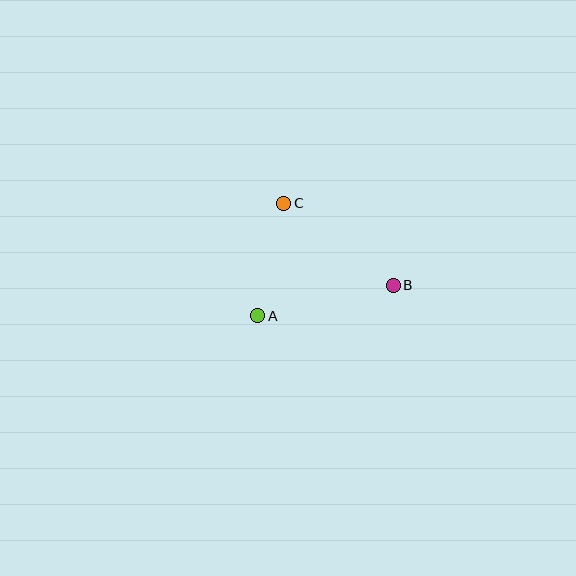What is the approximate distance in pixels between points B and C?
The distance between B and C is approximately 137 pixels.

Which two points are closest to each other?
Points A and C are closest to each other.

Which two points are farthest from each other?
Points A and B are farthest from each other.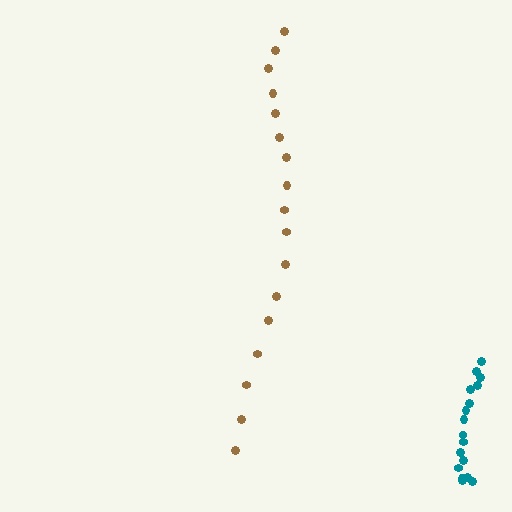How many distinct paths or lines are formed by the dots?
There are 2 distinct paths.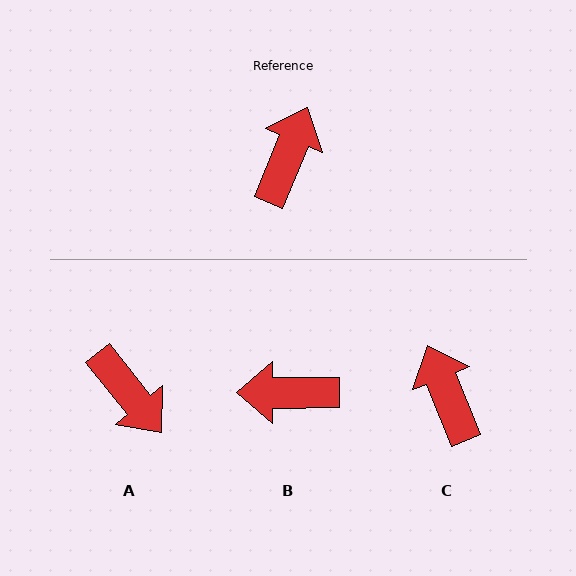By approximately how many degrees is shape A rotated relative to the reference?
Approximately 119 degrees clockwise.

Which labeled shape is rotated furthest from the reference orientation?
A, about 119 degrees away.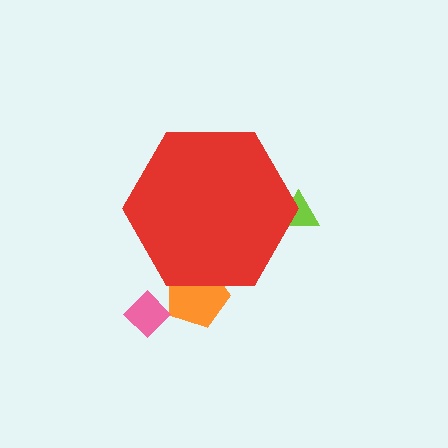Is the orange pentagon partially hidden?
Yes, the orange pentagon is partially hidden behind the red hexagon.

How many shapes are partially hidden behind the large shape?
2 shapes are partially hidden.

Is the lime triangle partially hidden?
Yes, the lime triangle is partially hidden behind the red hexagon.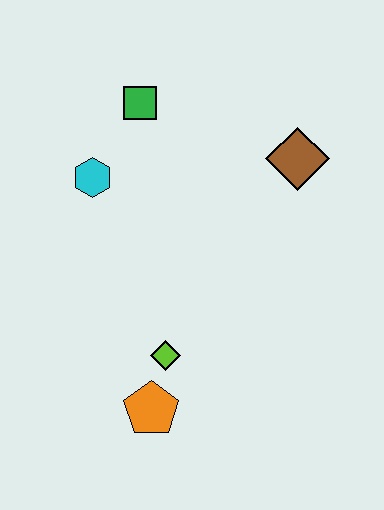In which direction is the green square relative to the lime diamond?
The green square is above the lime diamond.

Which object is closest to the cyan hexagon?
The green square is closest to the cyan hexagon.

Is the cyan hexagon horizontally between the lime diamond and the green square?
No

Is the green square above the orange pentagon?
Yes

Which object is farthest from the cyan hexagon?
The orange pentagon is farthest from the cyan hexagon.